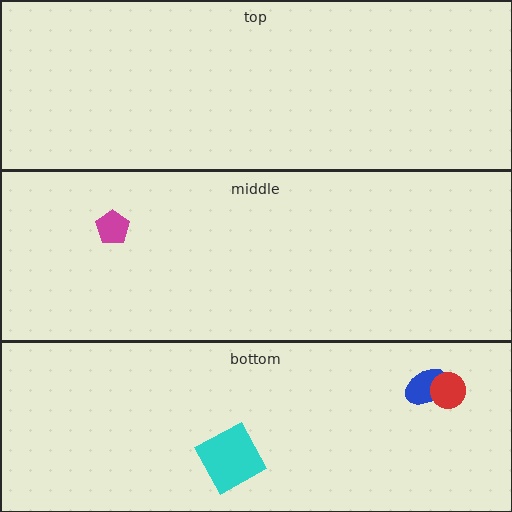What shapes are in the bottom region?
The blue ellipse, the cyan square, the red circle.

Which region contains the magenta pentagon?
The middle region.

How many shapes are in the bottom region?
3.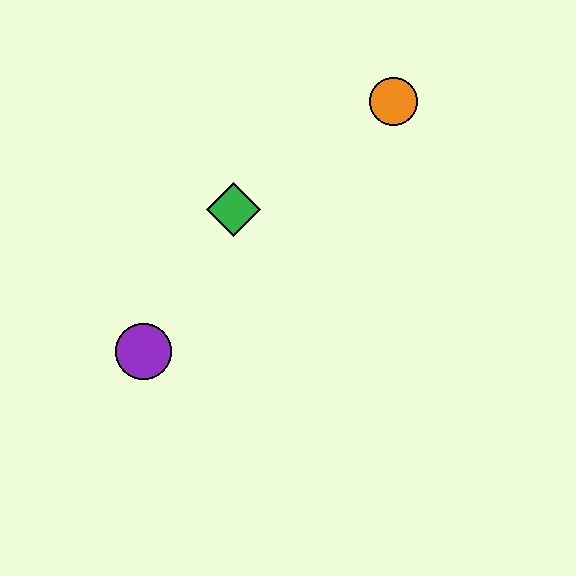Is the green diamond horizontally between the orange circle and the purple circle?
Yes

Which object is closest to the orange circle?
The green diamond is closest to the orange circle.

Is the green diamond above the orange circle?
No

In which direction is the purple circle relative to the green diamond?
The purple circle is below the green diamond.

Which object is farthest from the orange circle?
The purple circle is farthest from the orange circle.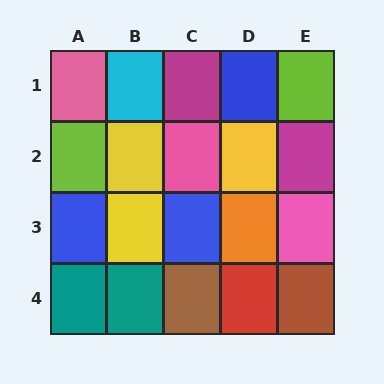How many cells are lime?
2 cells are lime.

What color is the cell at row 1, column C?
Magenta.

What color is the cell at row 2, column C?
Pink.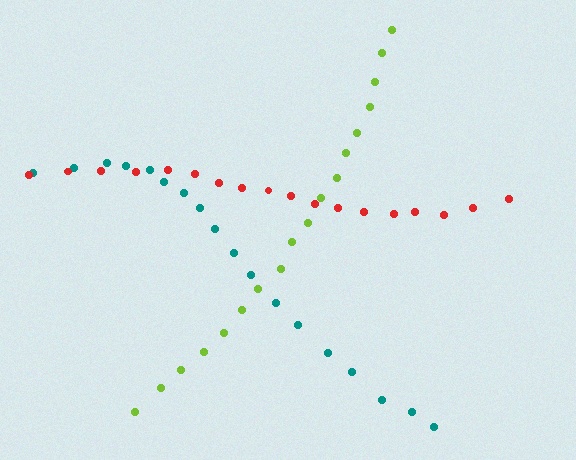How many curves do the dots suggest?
There are 3 distinct paths.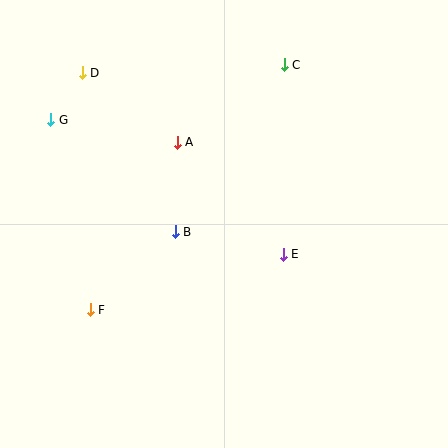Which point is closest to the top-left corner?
Point D is closest to the top-left corner.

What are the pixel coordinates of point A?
Point A is at (177, 143).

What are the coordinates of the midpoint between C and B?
The midpoint between C and B is at (230, 148).